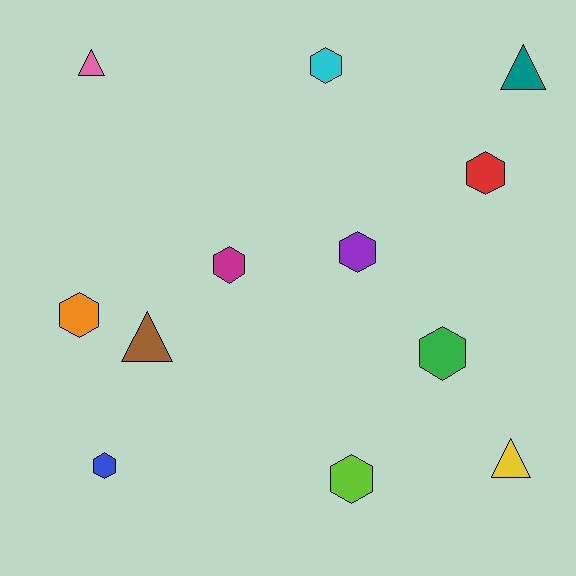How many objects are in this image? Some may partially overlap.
There are 12 objects.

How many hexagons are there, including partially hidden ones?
There are 8 hexagons.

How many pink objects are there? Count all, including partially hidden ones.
There is 1 pink object.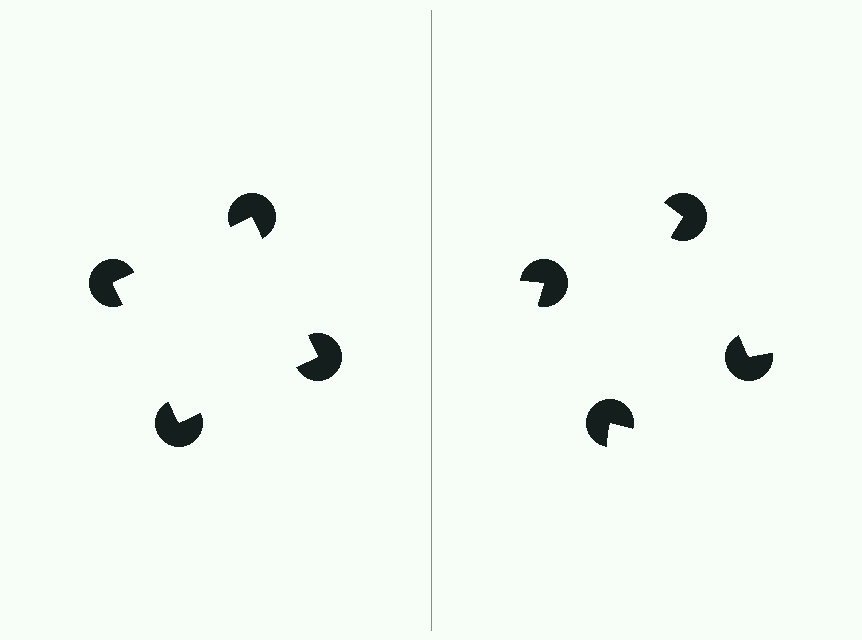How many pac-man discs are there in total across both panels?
8 — 4 on each side.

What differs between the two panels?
The pac-man discs are positioned identically on both sides; only the wedge orientations differ. On the left they align to a square; on the right they are misaligned.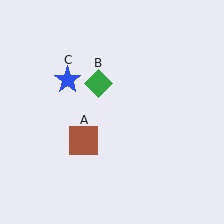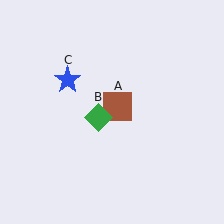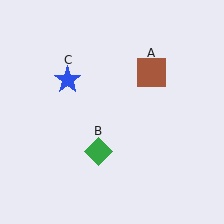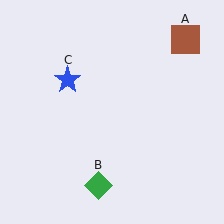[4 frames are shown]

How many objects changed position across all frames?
2 objects changed position: brown square (object A), green diamond (object B).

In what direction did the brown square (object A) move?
The brown square (object A) moved up and to the right.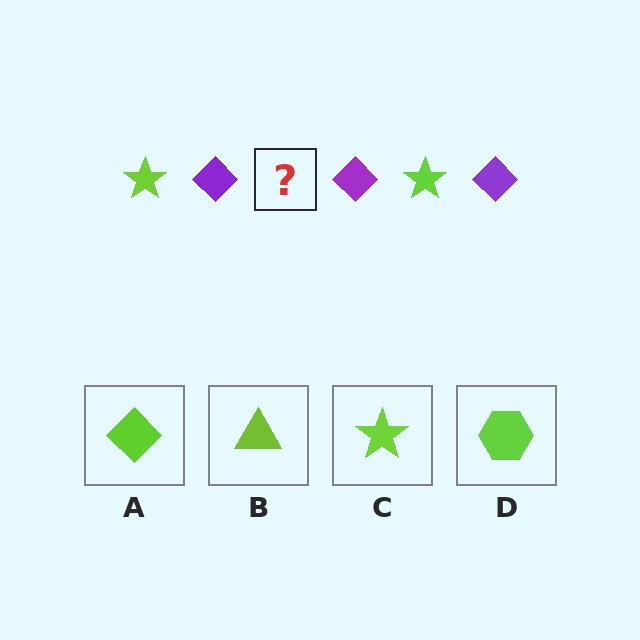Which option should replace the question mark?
Option C.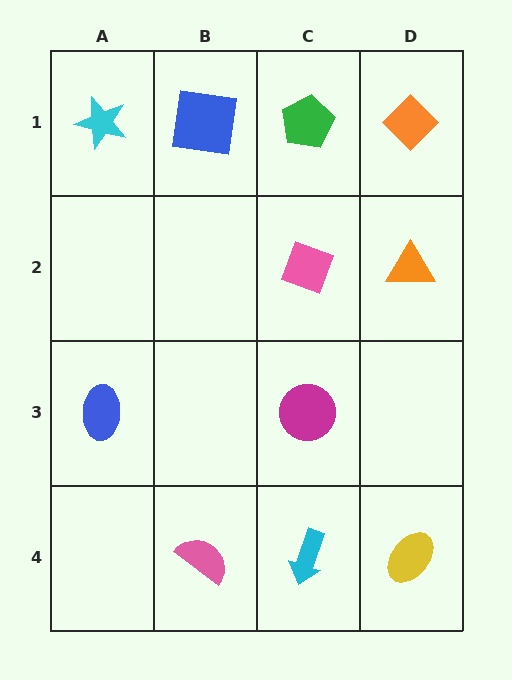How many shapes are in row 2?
2 shapes.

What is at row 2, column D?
An orange triangle.